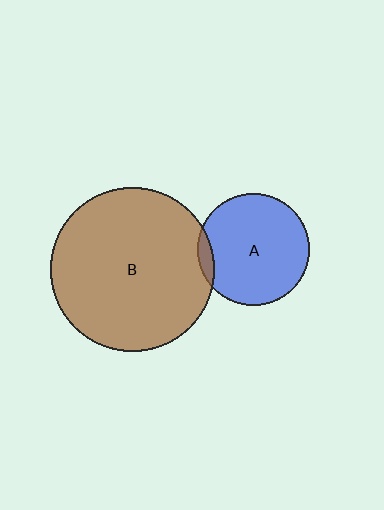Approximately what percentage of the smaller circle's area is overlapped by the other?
Approximately 5%.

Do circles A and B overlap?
Yes.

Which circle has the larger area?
Circle B (brown).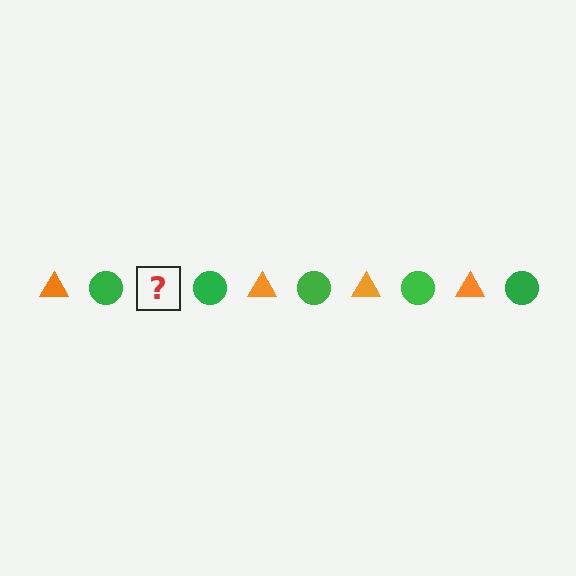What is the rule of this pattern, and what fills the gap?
The rule is that the pattern alternates between orange triangle and green circle. The gap should be filled with an orange triangle.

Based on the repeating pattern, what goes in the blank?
The blank should be an orange triangle.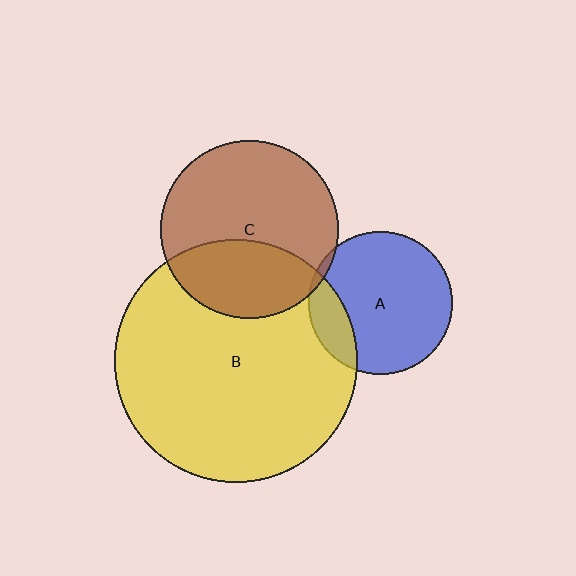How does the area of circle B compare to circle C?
Approximately 1.9 times.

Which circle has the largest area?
Circle B (yellow).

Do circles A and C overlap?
Yes.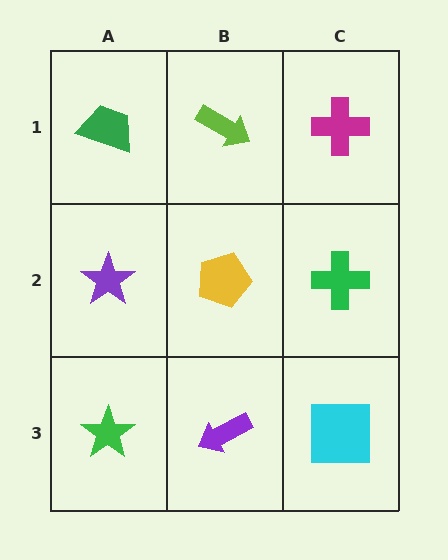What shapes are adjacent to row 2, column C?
A magenta cross (row 1, column C), a cyan square (row 3, column C), a yellow pentagon (row 2, column B).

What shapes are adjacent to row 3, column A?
A purple star (row 2, column A), a purple arrow (row 3, column B).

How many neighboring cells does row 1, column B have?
3.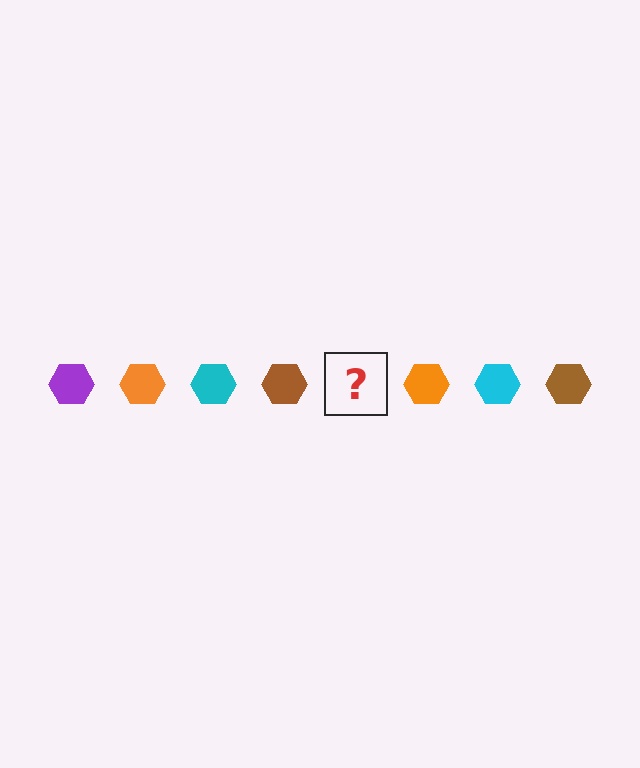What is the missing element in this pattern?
The missing element is a purple hexagon.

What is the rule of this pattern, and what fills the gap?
The rule is that the pattern cycles through purple, orange, cyan, brown hexagons. The gap should be filled with a purple hexagon.